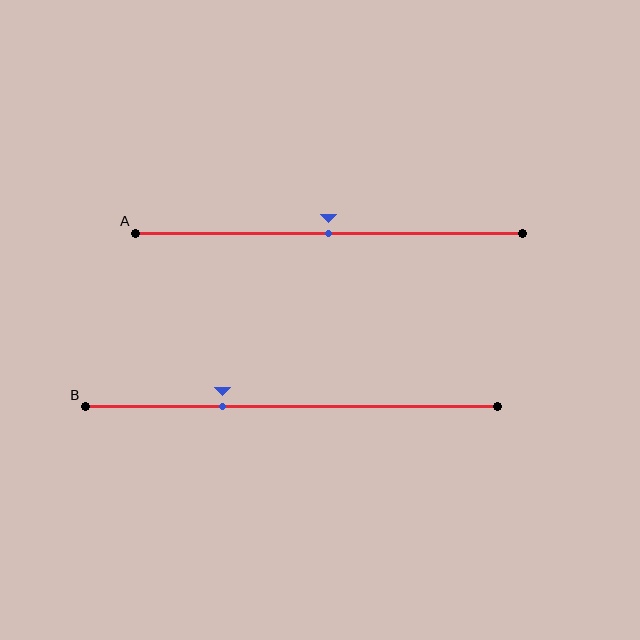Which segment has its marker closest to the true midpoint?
Segment A has its marker closest to the true midpoint.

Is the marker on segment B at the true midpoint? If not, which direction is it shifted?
No, the marker on segment B is shifted to the left by about 17% of the segment length.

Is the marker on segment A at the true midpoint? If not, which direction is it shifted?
Yes, the marker on segment A is at the true midpoint.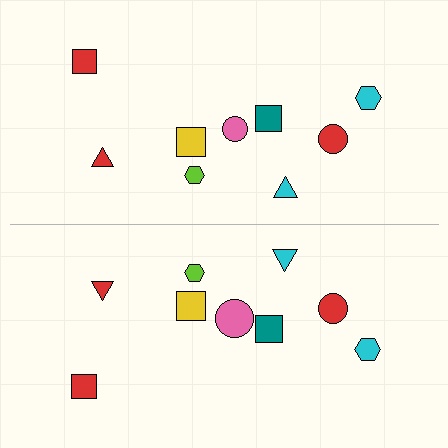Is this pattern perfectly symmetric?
No, the pattern is not perfectly symmetric. The pink circle on the bottom side has a different size than its mirror counterpart.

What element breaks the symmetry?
The pink circle on the bottom side has a different size than its mirror counterpart.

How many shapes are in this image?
There are 18 shapes in this image.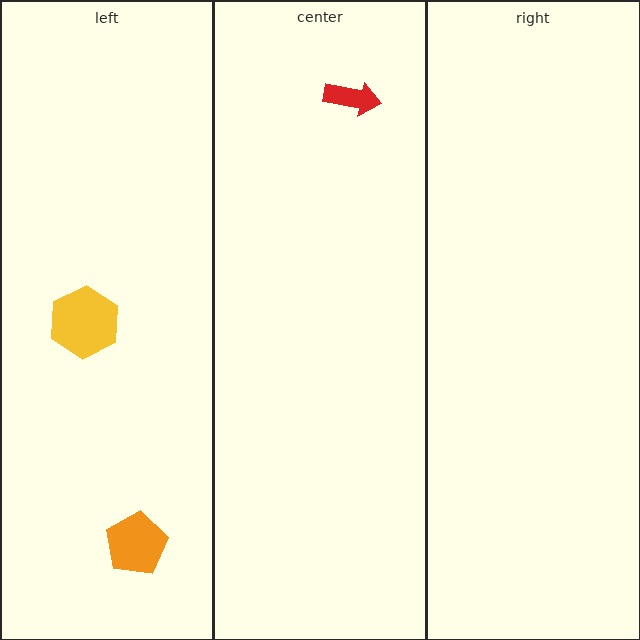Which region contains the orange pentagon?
The left region.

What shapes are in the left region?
The orange pentagon, the yellow hexagon.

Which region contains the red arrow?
The center region.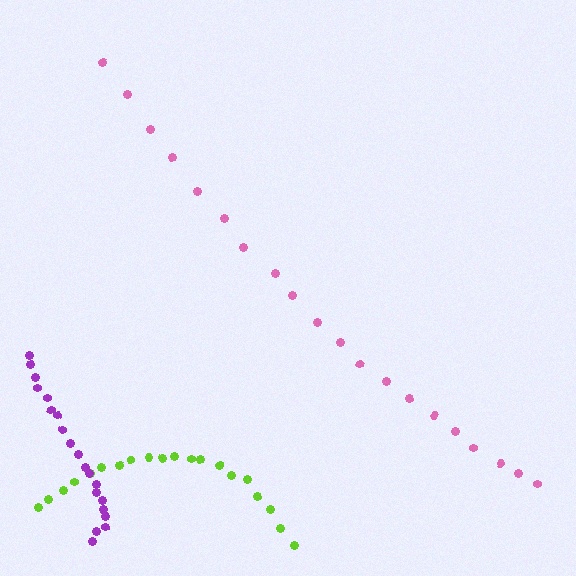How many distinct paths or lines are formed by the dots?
There are 3 distinct paths.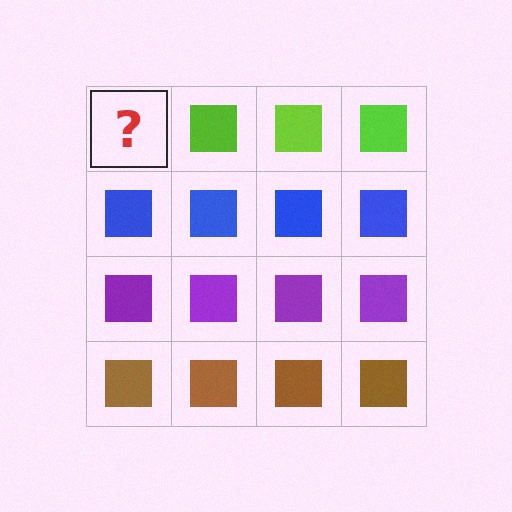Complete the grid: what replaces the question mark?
The question mark should be replaced with a lime square.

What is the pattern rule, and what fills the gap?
The rule is that each row has a consistent color. The gap should be filled with a lime square.